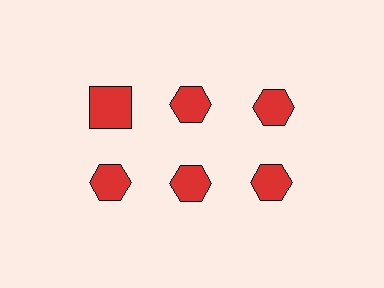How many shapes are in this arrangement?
There are 6 shapes arranged in a grid pattern.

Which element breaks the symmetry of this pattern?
The red square in the top row, leftmost column breaks the symmetry. All other shapes are red hexagons.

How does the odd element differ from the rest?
It has a different shape: square instead of hexagon.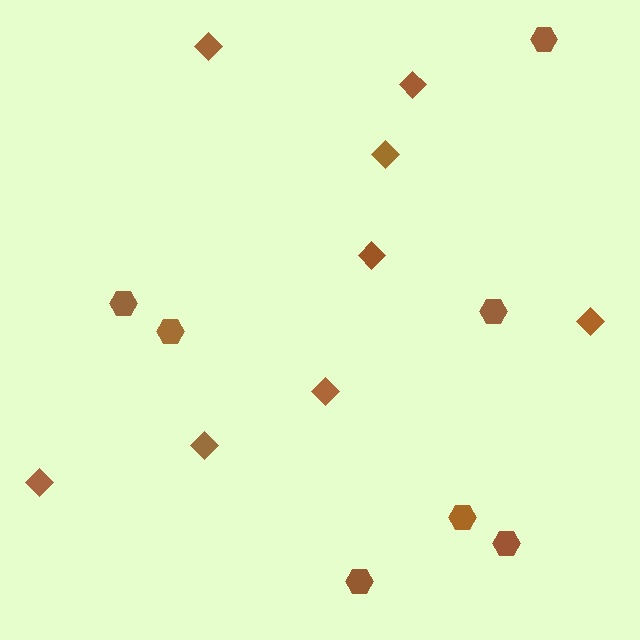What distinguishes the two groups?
There are 2 groups: one group of diamonds (8) and one group of hexagons (7).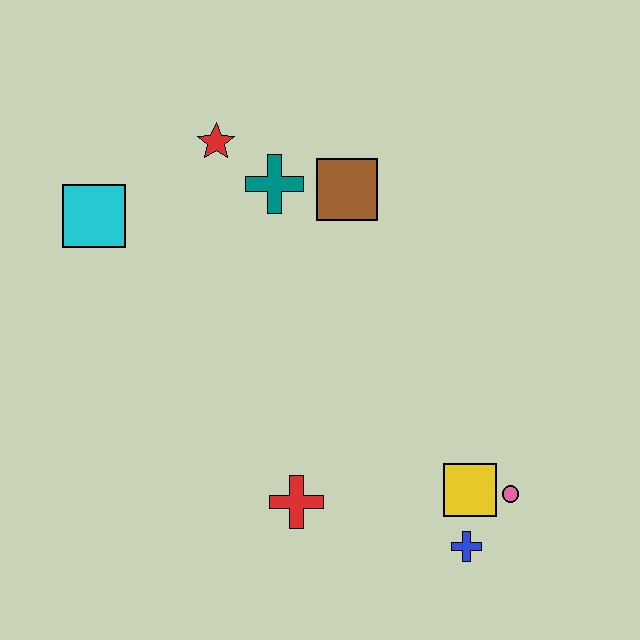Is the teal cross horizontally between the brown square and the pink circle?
No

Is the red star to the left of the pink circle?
Yes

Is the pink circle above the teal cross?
No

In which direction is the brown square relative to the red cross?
The brown square is above the red cross.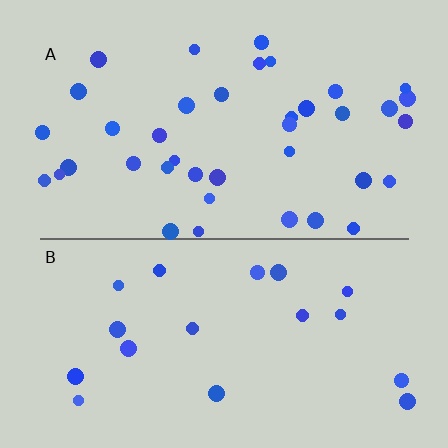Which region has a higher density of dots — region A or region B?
A (the top).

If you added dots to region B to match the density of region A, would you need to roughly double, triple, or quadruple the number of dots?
Approximately double.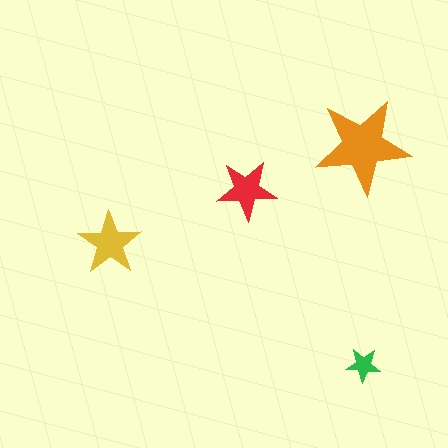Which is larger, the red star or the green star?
The red one.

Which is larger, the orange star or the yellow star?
The orange one.